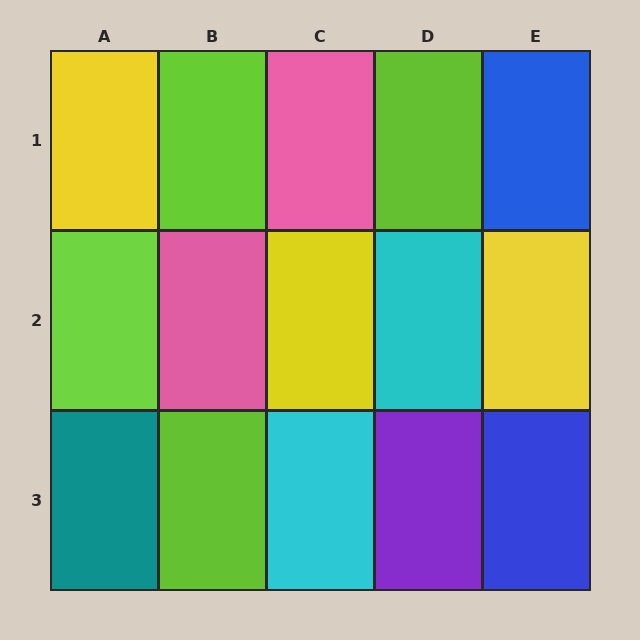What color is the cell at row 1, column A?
Yellow.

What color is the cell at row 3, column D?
Purple.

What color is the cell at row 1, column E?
Blue.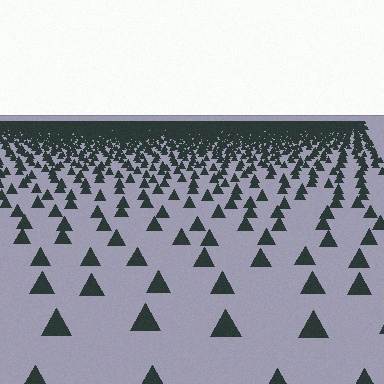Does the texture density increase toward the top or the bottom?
Density increases toward the top.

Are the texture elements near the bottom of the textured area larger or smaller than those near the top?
Larger. Near the bottom, elements are closer to the viewer and appear at a bigger on-screen size.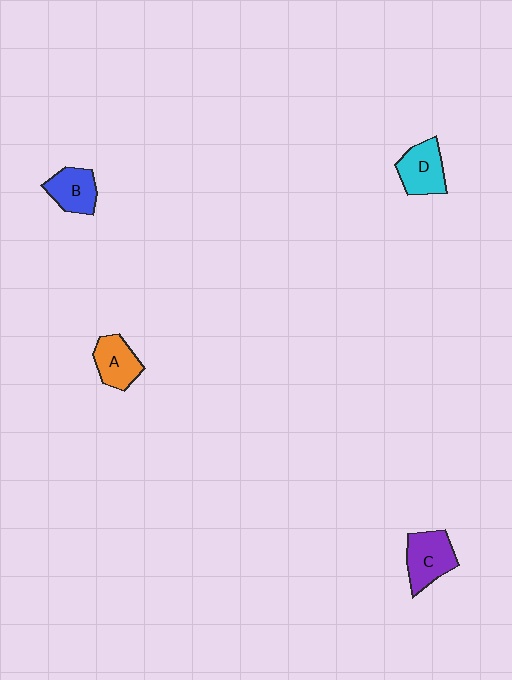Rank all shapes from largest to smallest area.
From largest to smallest: C (purple), D (cyan), A (orange), B (blue).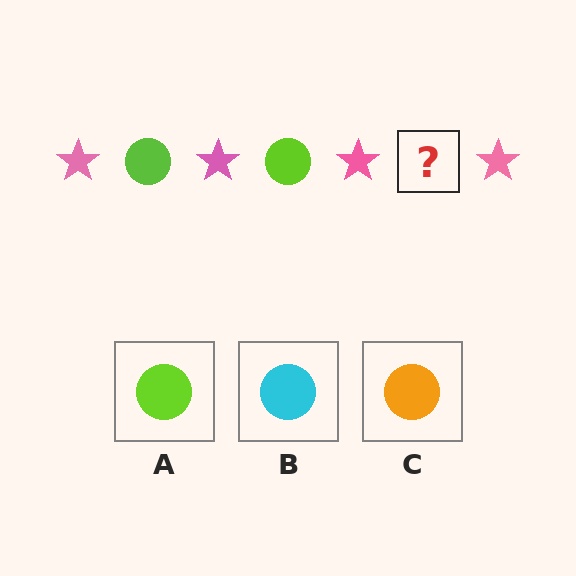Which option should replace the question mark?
Option A.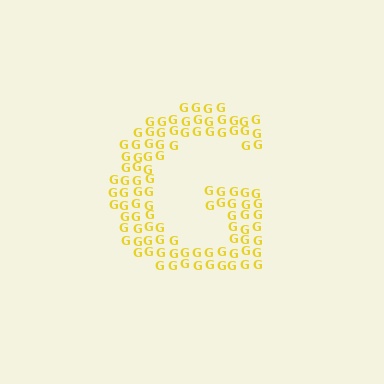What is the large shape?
The large shape is the letter G.